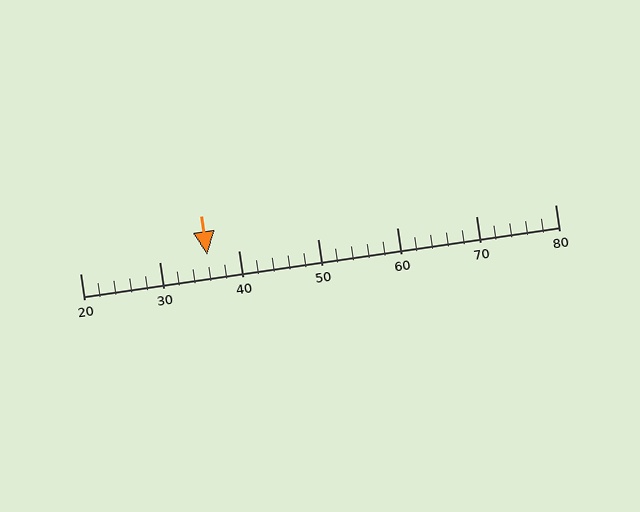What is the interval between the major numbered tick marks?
The major tick marks are spaced 10 units apart.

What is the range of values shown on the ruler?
The ruler shows values from 20 to 80.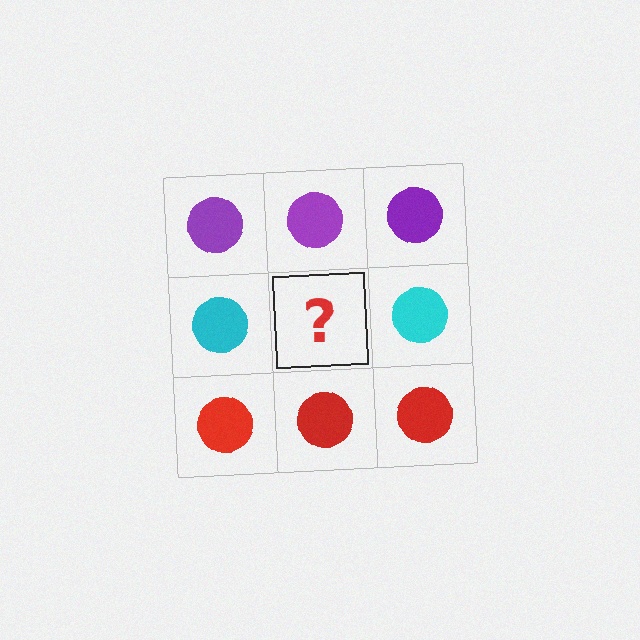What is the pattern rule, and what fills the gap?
The rule is that each row has a consistent color. The gap should be filled with a cyan circle.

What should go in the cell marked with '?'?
The missing cell should contain a cyan circle.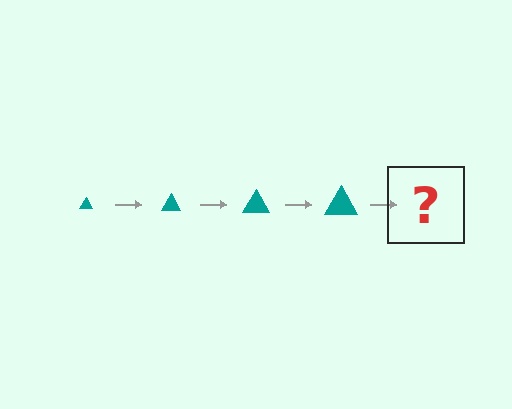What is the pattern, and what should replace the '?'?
The pattern is that the triangle gets progressively larger each step. The '?' should be a teal triangle, larger than the previous one.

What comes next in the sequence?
The next element should be a teal triangle, larger than the previous one.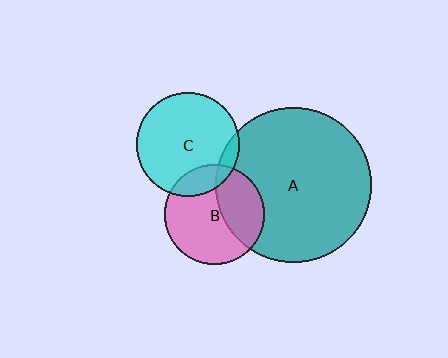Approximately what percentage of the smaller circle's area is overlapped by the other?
Approximately 35%.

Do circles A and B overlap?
Yes.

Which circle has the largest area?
Circle A (teal).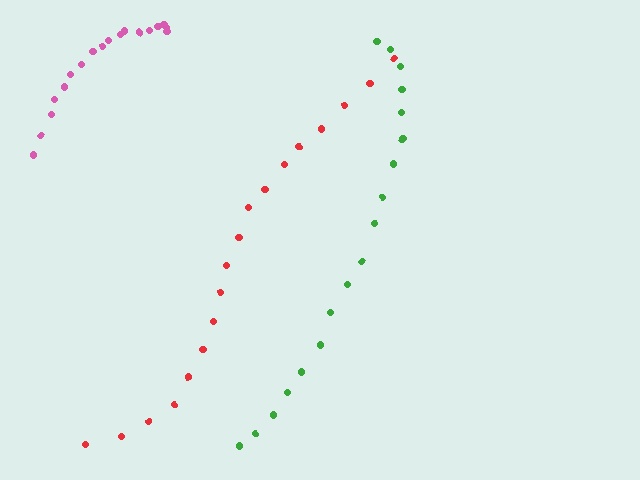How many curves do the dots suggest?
There are 3 distinct paths.